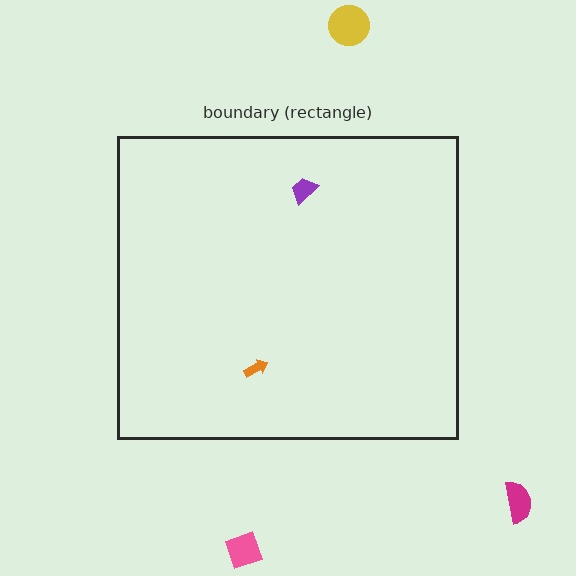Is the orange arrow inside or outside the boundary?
Inside.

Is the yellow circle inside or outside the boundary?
Outside.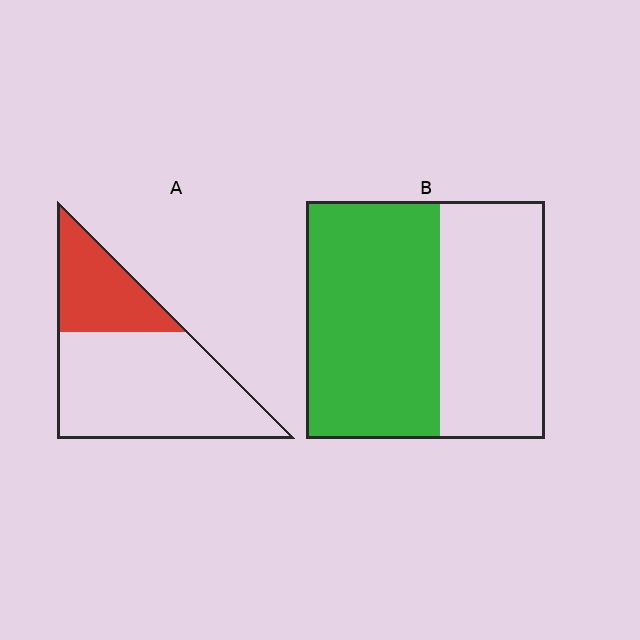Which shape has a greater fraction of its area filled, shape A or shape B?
Shape B.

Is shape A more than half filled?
No.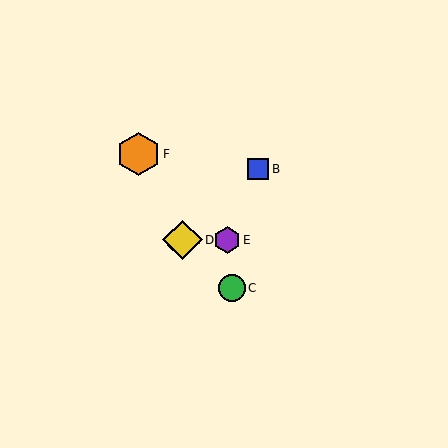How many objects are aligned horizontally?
3 objects (A, D, E) are aligned horizontally.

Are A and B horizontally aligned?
No, A is at y≈240 and B is at y≈169.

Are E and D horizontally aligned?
Yes, both are at y≈240.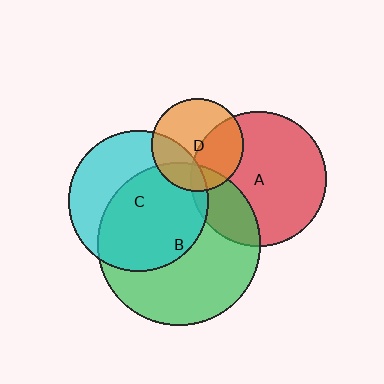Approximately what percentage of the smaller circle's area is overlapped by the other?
Approximately 25%.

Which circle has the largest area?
Circle B (green).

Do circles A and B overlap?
Yes.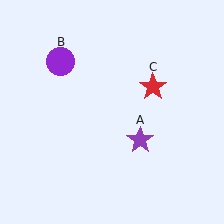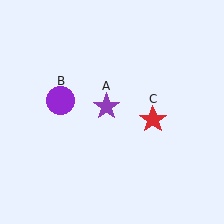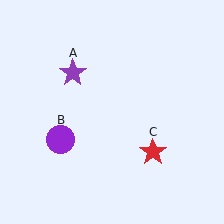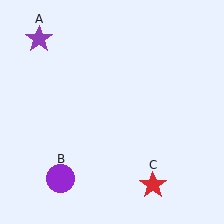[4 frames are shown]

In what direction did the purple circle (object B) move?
The purple circle (object B) moved down.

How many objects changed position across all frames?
3 objects changed position: purple star (object A), purple circle (object B), red star (object C).